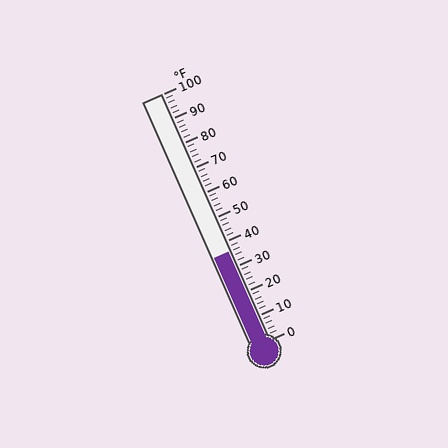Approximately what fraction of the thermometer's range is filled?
The thermometer is filled to approximately 35% of its range.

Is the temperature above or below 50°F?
The temperature is below 50°F.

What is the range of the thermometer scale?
The thermometer scale ranges from 0°F to 100°F.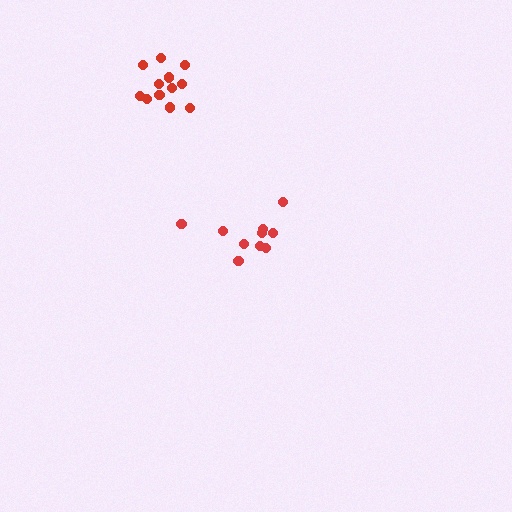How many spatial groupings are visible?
There are 2 spatial groupings.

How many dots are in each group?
Group 1: 12 dots, Group 2: 10 dots (22 total).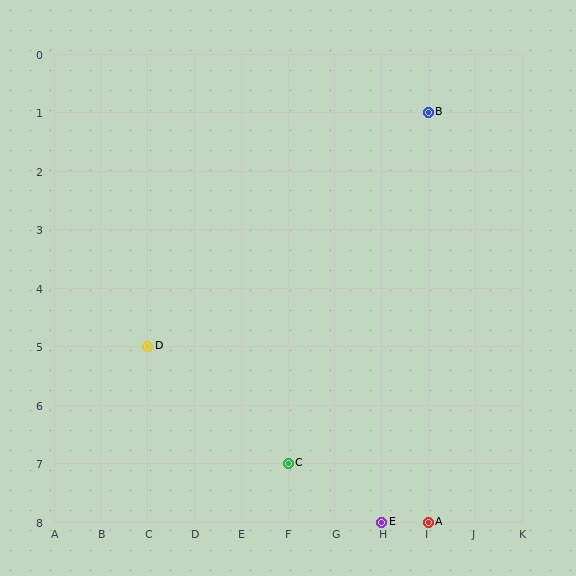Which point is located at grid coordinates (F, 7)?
Point C is at (F, 7).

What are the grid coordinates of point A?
Point A is at grid coordinates (I, 8).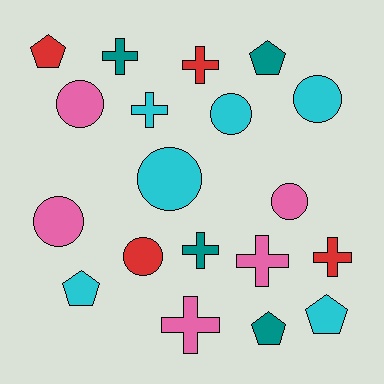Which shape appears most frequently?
Cross, with 7 objects.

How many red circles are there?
There is 1 red circle.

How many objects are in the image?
There are 19 objects.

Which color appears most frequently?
Cyan, with 6 objects.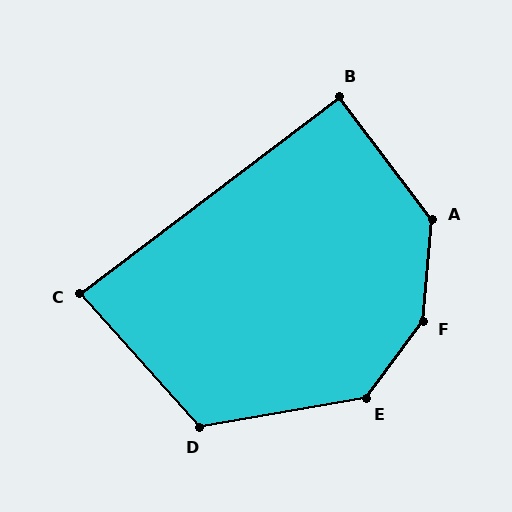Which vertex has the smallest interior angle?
C, at approximately 85 degrees.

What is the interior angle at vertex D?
Approximately 122 degrees (obtuse).